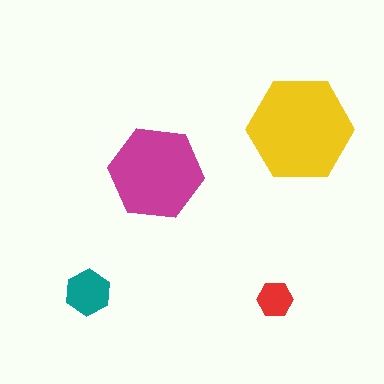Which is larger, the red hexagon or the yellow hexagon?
The yellow one.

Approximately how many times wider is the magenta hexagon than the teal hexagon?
About 2 times wider.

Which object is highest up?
The yellow hexagon is topmost.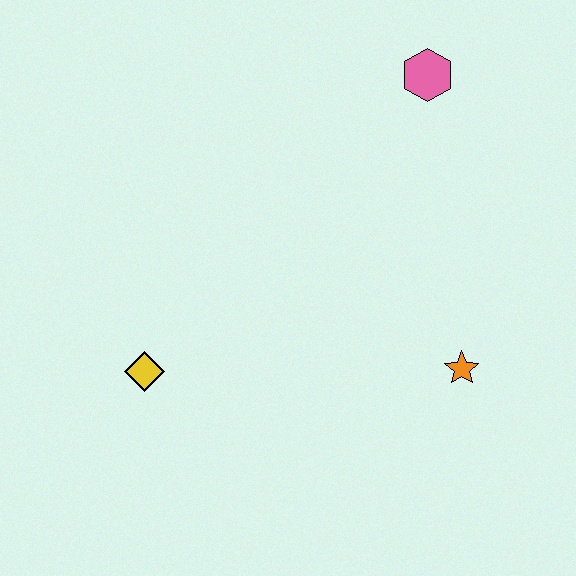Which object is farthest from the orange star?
The yellow diamond is farthest from the orange star.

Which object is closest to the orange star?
The pink hexagon is closest to the orange star.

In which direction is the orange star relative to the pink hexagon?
The orange star is below the pink hexagon.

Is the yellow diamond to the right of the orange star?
No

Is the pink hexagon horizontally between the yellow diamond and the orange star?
Yes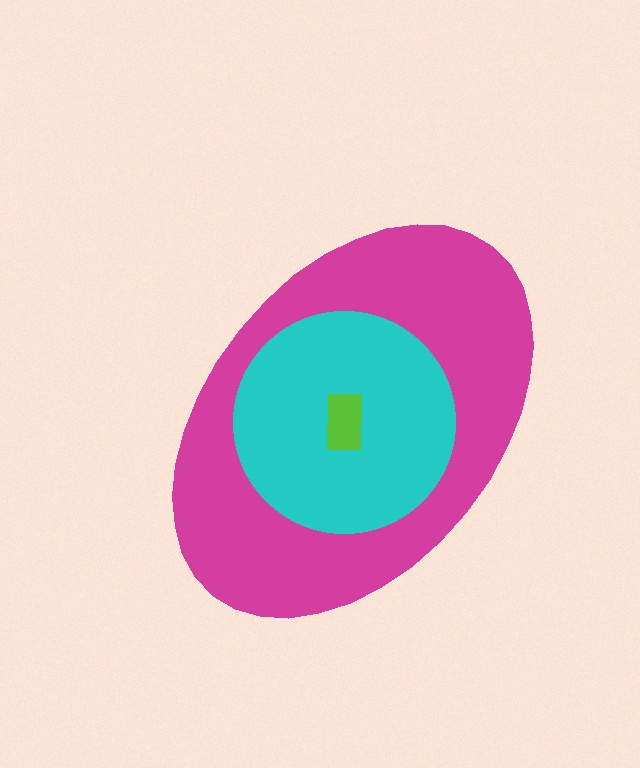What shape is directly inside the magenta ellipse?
The cyan circle.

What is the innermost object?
The lime rectangle.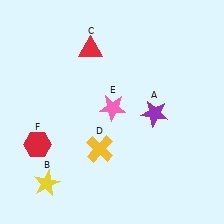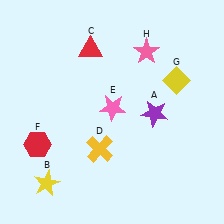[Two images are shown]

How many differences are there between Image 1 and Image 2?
There are 2 differences between the two images.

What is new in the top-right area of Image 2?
A pink star (H) was added in the top-right area of Image 2.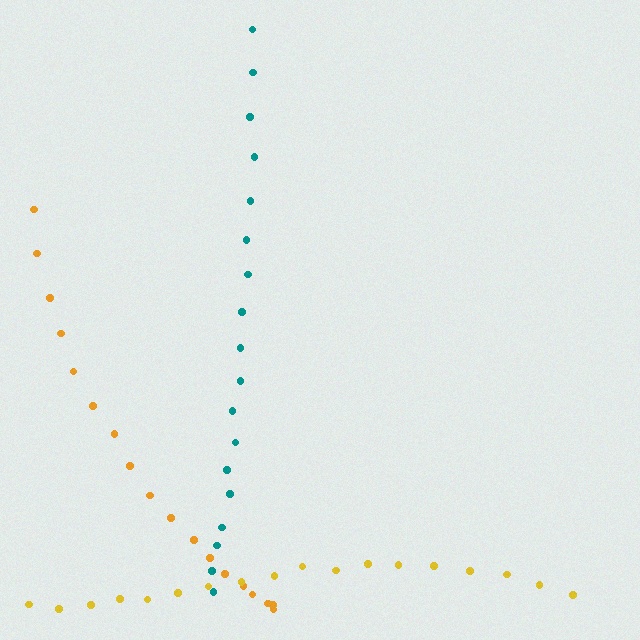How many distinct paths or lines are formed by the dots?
There are 3 distinct paths.